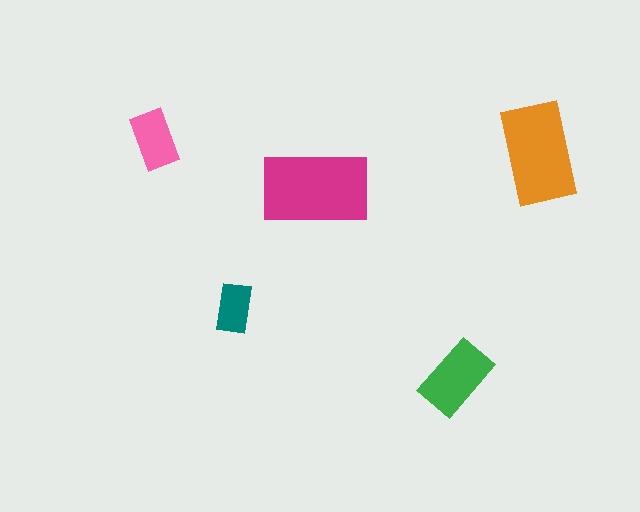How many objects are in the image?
There are 5 objects in the image.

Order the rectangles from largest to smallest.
the magenta one, the orange one, the green one, the pink one, the teal one.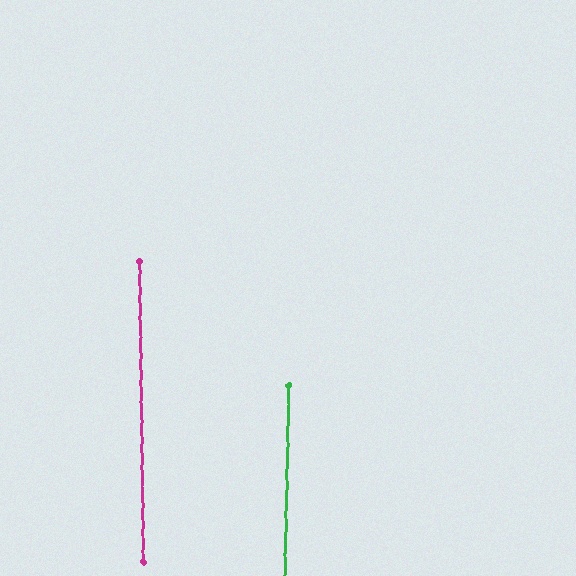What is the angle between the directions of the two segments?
Approximately 2 degrees.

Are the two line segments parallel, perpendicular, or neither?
Parallel — their directions differ by only 1.8°.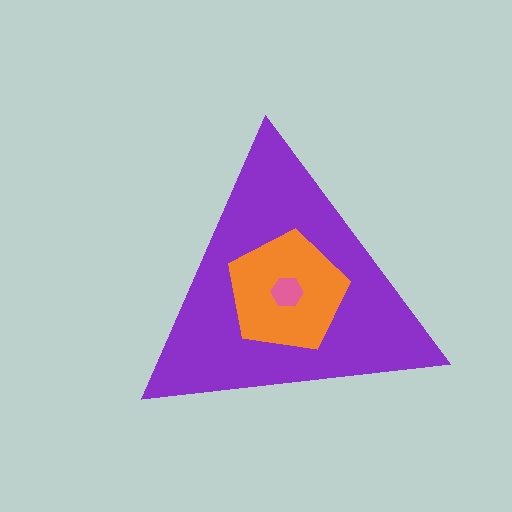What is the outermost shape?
The purple triangle.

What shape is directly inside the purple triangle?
The orange pentagon.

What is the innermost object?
The pink hexagon.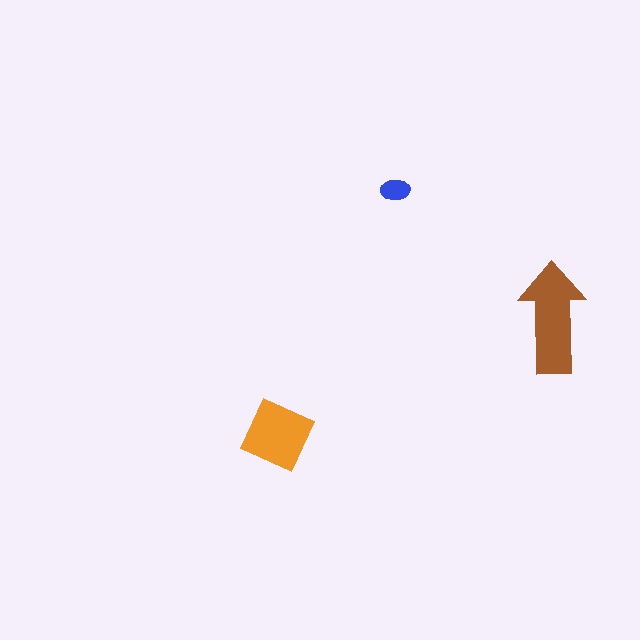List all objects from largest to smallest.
The brown arrow, the orange diamond, the blue ellipse.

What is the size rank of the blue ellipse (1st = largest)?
3rd.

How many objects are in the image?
There are 3 objects in the image.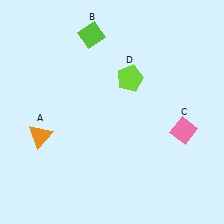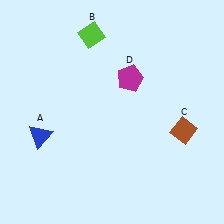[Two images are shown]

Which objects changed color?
A changed from orange to blue. C changed from pink to brown. D changed from lime to magenta.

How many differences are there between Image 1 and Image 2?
There are 3 differences between the two images.